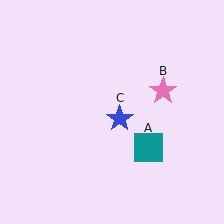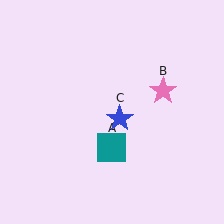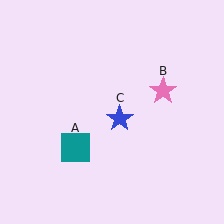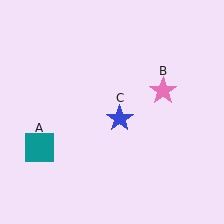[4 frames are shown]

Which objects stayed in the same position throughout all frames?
Pink star (object B) and blue star (object C) remained stationary.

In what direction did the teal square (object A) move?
The teal square (object A) moved left.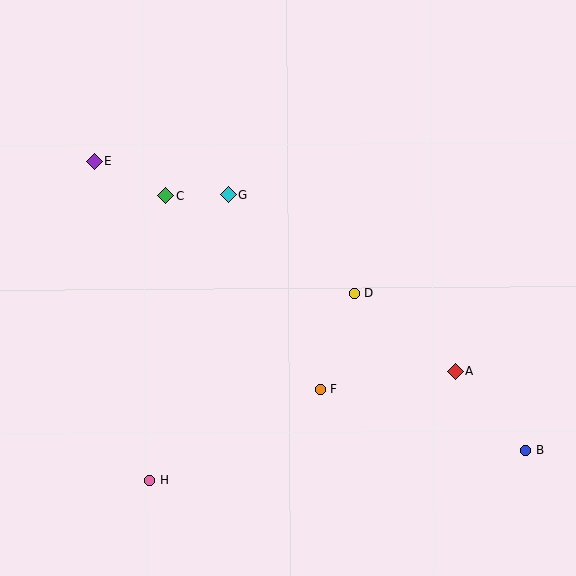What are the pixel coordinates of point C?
Point C is at (166, 195).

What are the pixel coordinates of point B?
Point B is at (526, 451).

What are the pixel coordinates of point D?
Point D is at (354, 293).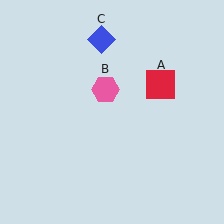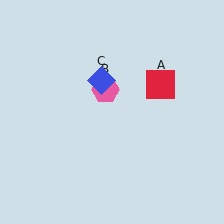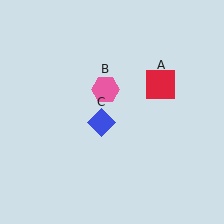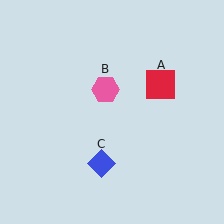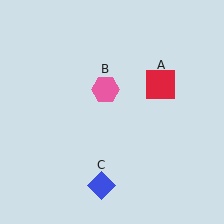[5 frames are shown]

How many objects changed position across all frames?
1 object changed position: blue diamond (object C).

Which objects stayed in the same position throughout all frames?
Red square (object A) and pink hexagon (object B) remained stationary.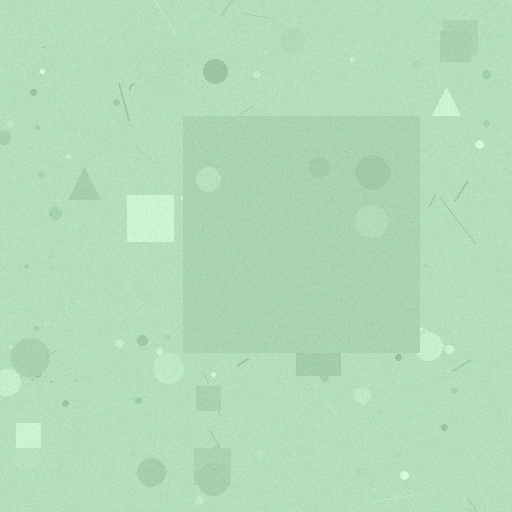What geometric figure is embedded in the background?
A square is embedded in the background.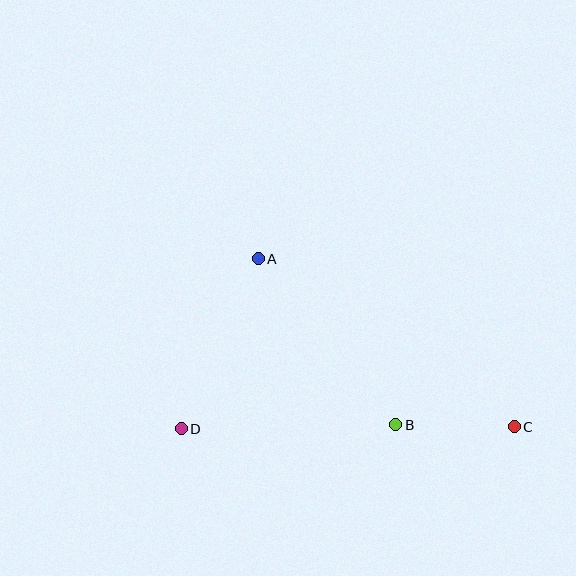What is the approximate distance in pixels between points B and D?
The distance between B and D is approximately 215 pixels.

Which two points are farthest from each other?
Points C and D are farthest from each other.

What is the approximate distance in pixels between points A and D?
The distance between A and D is approximately 187 pixels.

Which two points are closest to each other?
Points B and C are closest to each other.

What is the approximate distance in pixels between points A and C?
The distance between A and C is approximately 306 pixels.